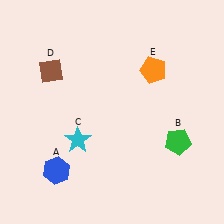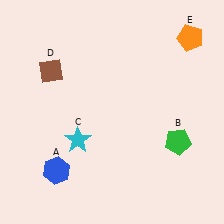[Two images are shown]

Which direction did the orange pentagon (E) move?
The orange pentagon (E) moved right.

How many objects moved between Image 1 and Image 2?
1 object moved between the two images.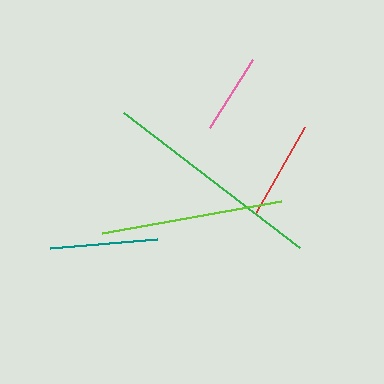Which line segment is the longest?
The green line is the longest at approximately 222 pixels.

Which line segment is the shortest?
The pink line is the shortest at approximately 81 pixels.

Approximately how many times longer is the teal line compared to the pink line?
The teal line is approximately 1.3 times the length of the pink line.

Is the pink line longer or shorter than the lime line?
The lime line is longer than the pink line.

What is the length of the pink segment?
The pink segment is approximately 81 pixels long.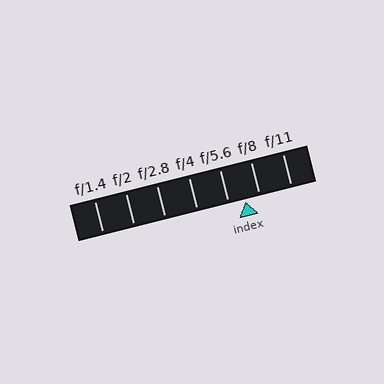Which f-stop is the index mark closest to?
The index mark is closest to f/8.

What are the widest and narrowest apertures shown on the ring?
The widest aperture shown is f/1.4 and the narrowest is f/11.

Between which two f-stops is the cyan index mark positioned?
The index mark is between f/5.6 and f/8.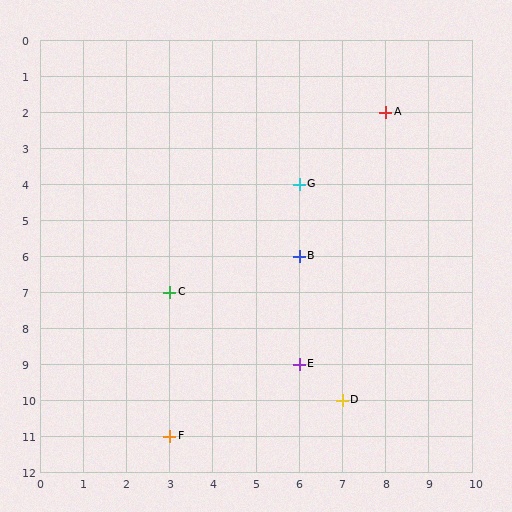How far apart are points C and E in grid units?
Points C and E are 3 columns and 2 rows apart (about 3.6 grid units diagonally).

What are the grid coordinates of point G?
Point G is at grid coordinates (6, 4).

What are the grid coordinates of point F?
Point F is at grid coordinates (3, 11).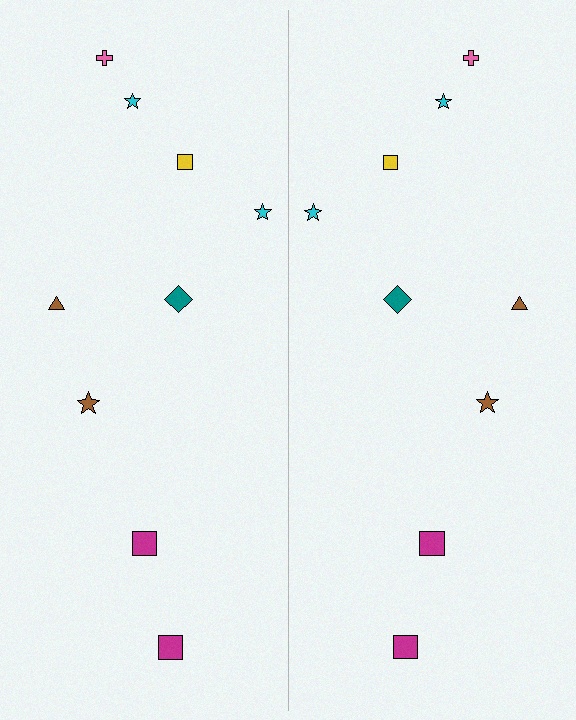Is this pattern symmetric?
Yes, this pattern has bilateral (reflection) symmetry.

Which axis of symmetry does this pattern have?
The pattern has a vertical axis of symmetry running through the center of the image.